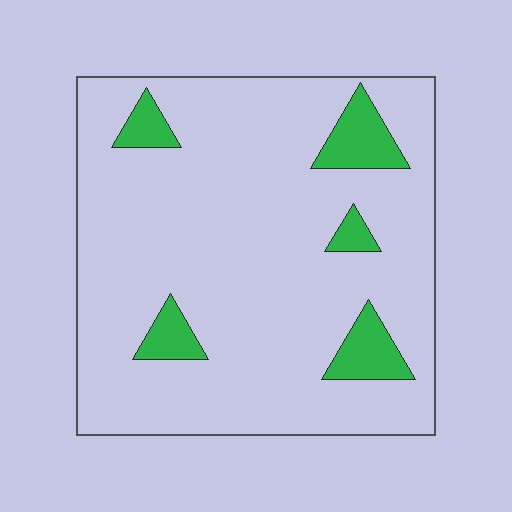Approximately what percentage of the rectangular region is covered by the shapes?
Approximately 10%.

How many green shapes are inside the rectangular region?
5.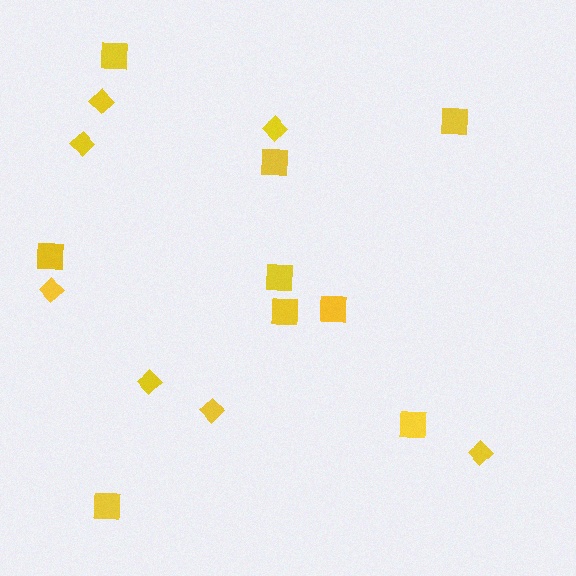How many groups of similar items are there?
There are 2 groups: one group of diamonds (7) and one group of squares (9).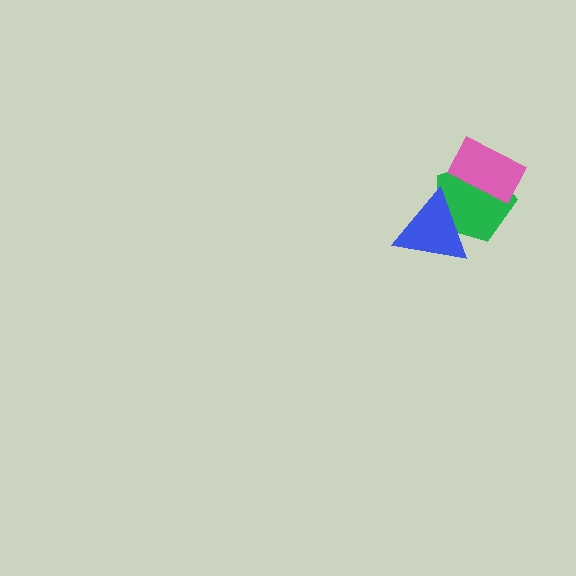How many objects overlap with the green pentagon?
2 objects overlap with the green pentagon.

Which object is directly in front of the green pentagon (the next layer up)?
The blue triangle is directly in front of the green pentagon.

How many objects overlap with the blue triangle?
1 object overlaps with the blue triangle.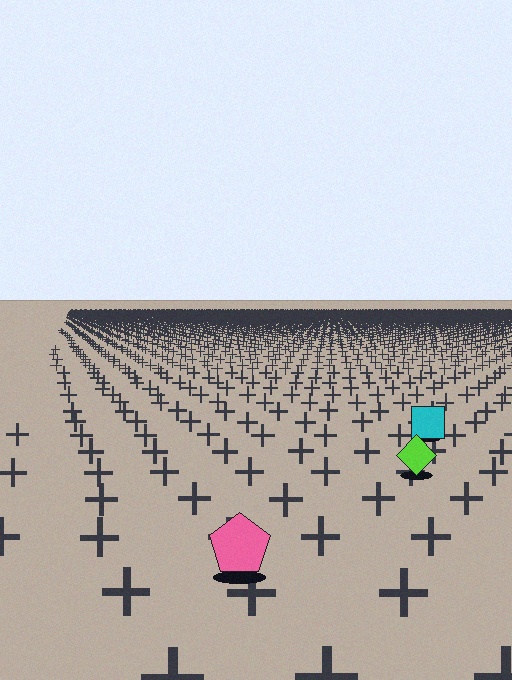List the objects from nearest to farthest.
From nearest to farthest: the pink pentagon, the lime diamond, the cyan square.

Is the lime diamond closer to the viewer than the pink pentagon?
No. The pink pentagon is closer — you can tell from the texture gradient: the ground texture is coarser near it.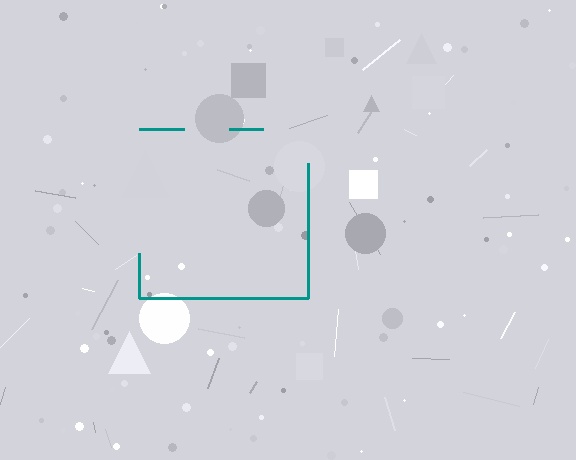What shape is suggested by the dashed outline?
The dashed outline suggests a square.